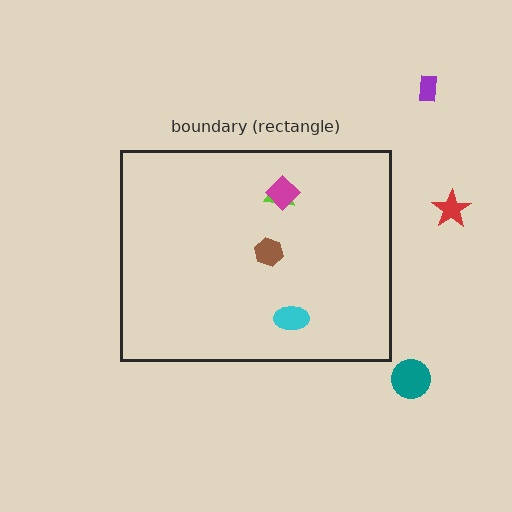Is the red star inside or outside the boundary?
Outside.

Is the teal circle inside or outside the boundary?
Outside.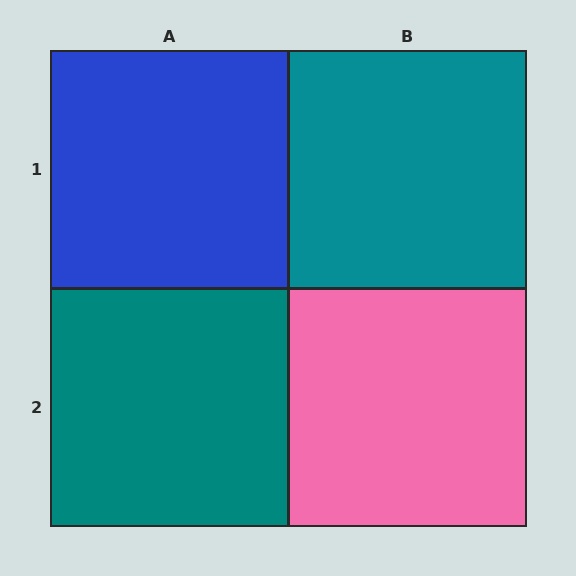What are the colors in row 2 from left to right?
Teal, pink.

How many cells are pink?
1 cell is pink.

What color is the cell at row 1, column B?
Teal.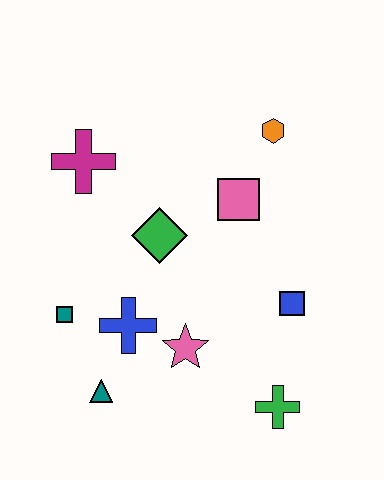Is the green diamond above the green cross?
Yes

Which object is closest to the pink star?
The blue cross is closest to the pink star.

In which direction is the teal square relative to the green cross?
The teal square is to the left of the green cross.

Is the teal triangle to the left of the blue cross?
Yes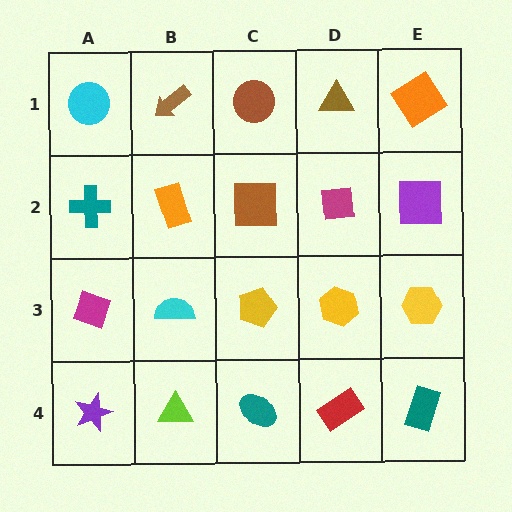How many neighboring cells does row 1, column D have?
3.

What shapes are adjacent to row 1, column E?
A purple square (row 2, column E), a brown triangle (row 1, column D).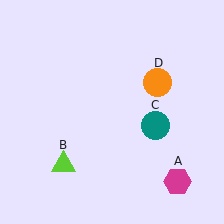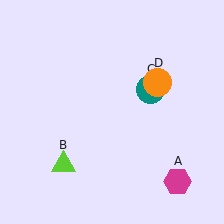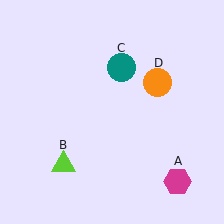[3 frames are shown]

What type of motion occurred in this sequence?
The teal circle (object C) rotated counterclockwise around the center of the scene.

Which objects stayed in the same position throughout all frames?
Magenta hexagon (object A) and lime triangle (object B) and orange circle (object D) remained stationary.